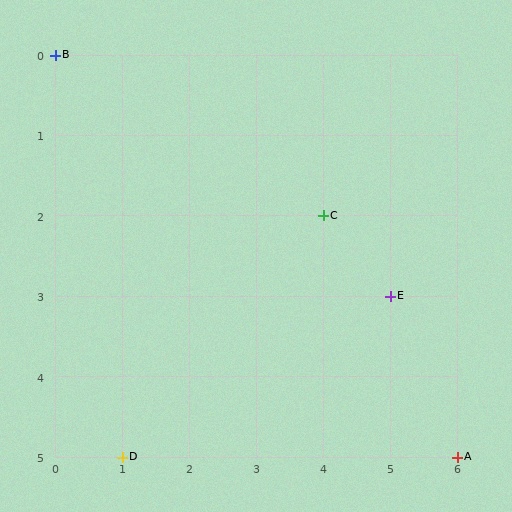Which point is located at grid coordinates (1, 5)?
Point D is at (1, 5).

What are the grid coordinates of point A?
Point A is at grid coordinates (6, 5).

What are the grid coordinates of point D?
Point D is at grid coordinates (1, 5).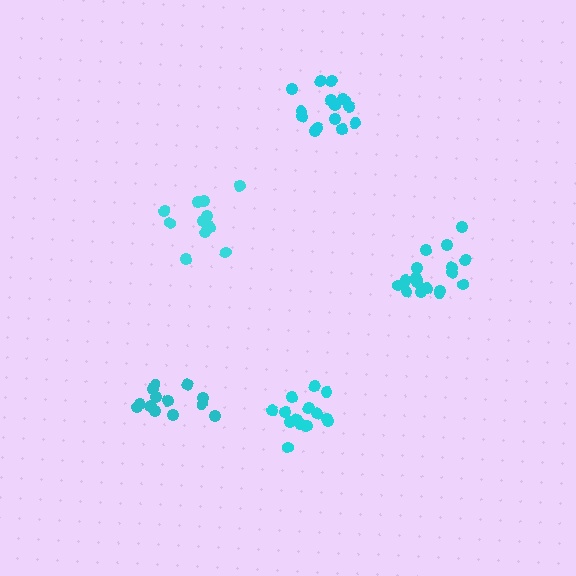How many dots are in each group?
Group 1: 14 dots, Group 2: 15 dots, Group 3: 13 dots, Group 4: 11 dots, Group 5: 17 dots (70 total).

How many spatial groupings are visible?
There are 5 spatial groupings.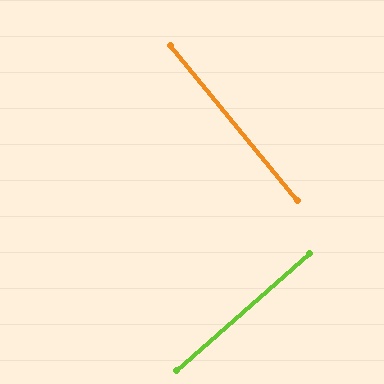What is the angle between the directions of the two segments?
Approximately 88 degrees.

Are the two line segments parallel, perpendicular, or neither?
Perpendicular — they meet at approximately 88°.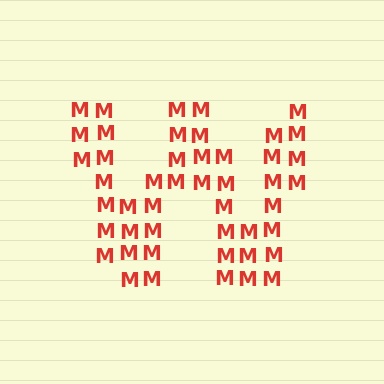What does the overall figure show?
The overall figure shows the letter W.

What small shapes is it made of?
It is made of small letter M's.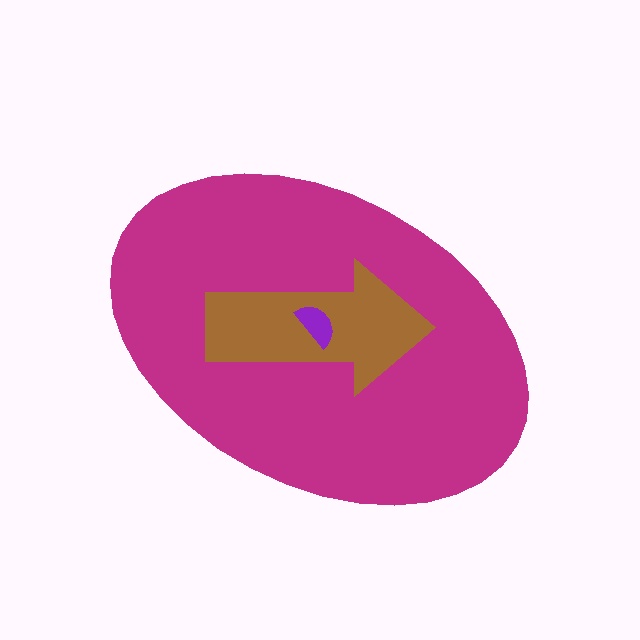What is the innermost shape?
The purple semicircle.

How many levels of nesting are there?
3.